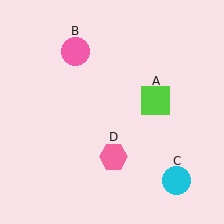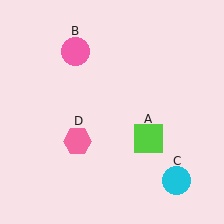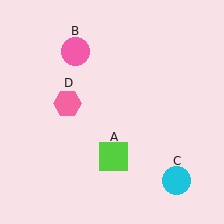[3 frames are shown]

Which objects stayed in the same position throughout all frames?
Pink circle (object B) and cyan circle (object C) remained stationary.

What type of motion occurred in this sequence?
The lime square (object A), pink hexagon (object D) rotated clockwise around the center of the scene.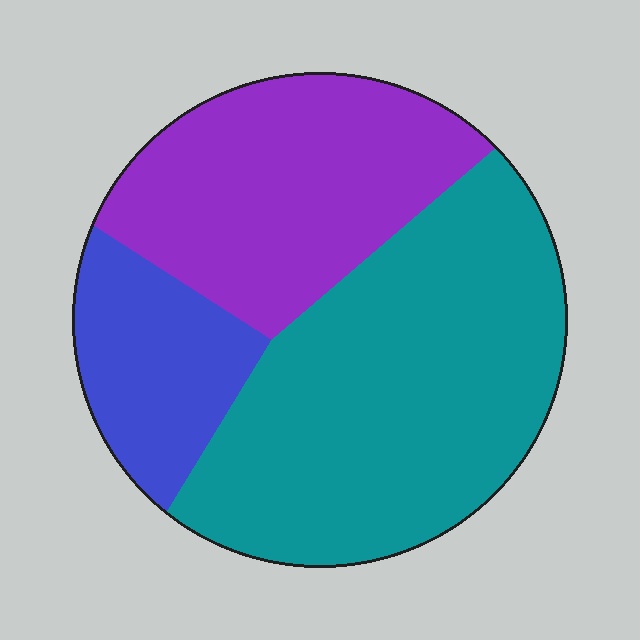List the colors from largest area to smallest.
From largest to smallest: teal, purple, blue.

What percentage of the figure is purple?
Purple covers roughly 30% of the figure.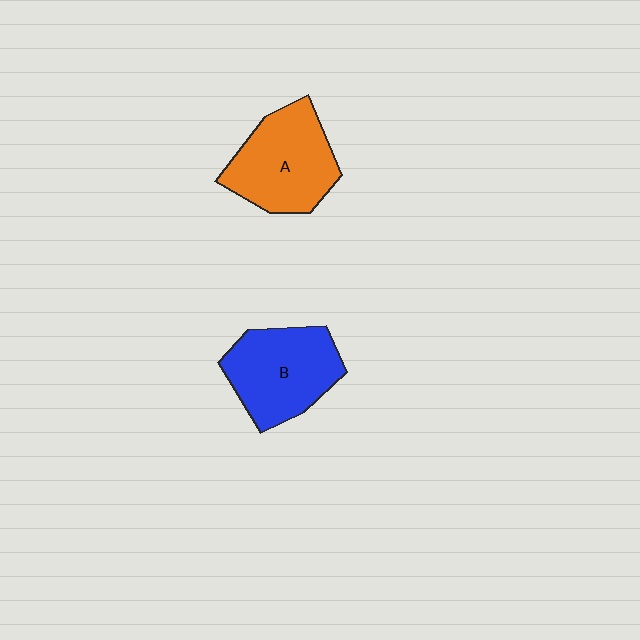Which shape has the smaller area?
Shape B (blue).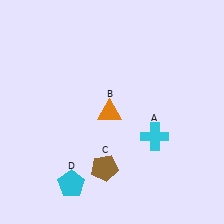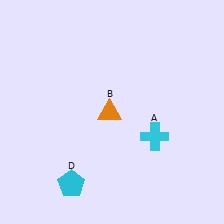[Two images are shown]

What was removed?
The brown pentagon (C) was removed in Image 2.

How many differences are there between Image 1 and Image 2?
There is 1 difference between the two images.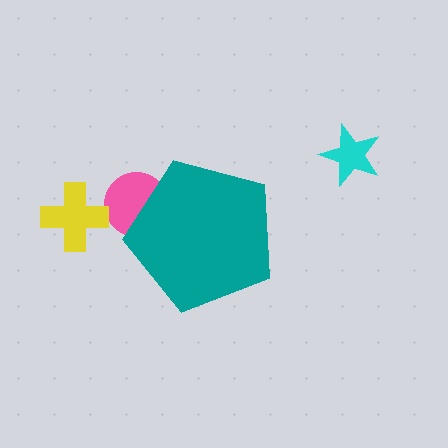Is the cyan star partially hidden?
No, the cyan star is fully visible.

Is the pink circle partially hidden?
Yes, the pink circle is partially hidden behind the teal pentagon.